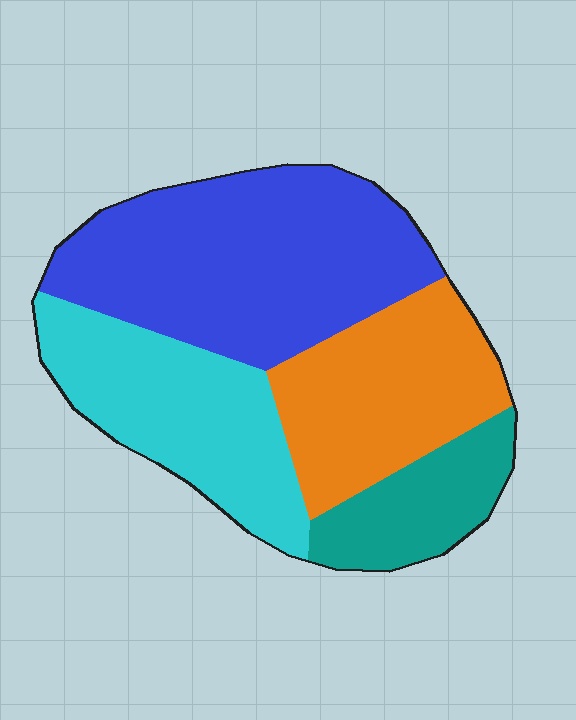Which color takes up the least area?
Teal, at roughly 15%.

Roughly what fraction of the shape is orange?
Orange covers about 25% of the shape.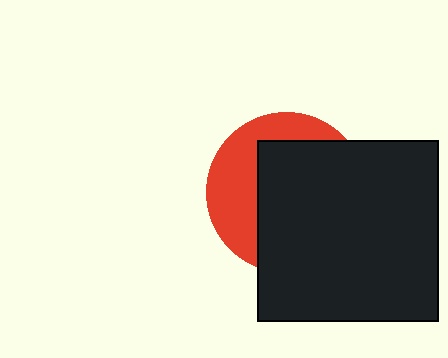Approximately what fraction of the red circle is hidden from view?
Roughly 63% of the red circle is hidden behind the black square.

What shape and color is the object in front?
The object in front is a black square.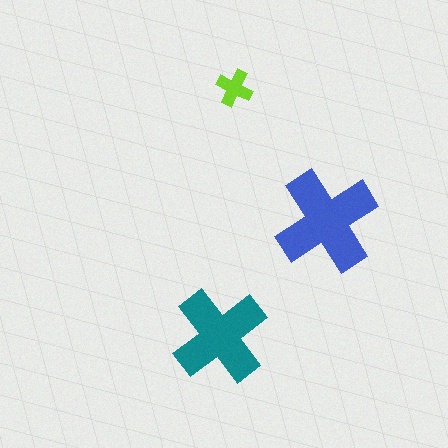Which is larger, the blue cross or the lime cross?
The blue one.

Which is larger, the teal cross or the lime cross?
The teal one.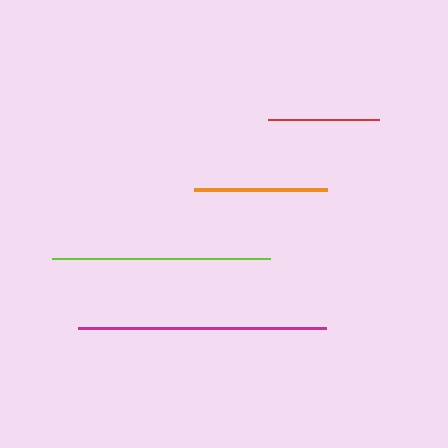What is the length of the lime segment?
The lime segment is approximately 218 pixels long.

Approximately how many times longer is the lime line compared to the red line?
The lime line is approximately 2.0 times the length of the red line.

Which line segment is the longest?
The magenta line is the longest at approximately 248 pixels.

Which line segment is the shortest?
The red line is the shortest at approximately 111 pixels.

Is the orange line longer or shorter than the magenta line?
The magenta line is longer than the orange line.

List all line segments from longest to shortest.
From longest to shortest: magenta, lime, orange, red.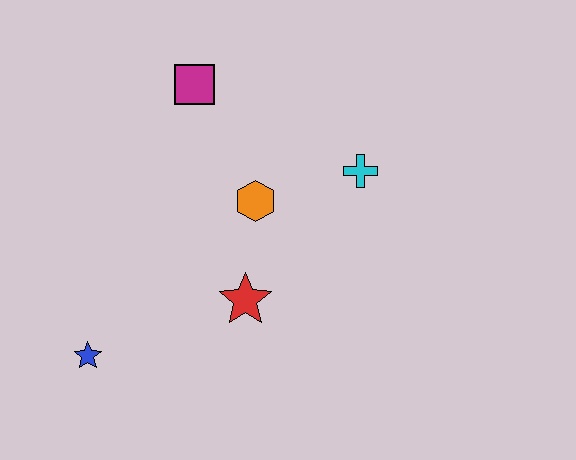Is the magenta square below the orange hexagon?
No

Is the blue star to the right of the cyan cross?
No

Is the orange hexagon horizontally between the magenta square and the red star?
No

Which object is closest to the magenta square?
The orange hexagon is closest to the magenta square.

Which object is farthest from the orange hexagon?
The blue star is farthest from the orange hexagon.